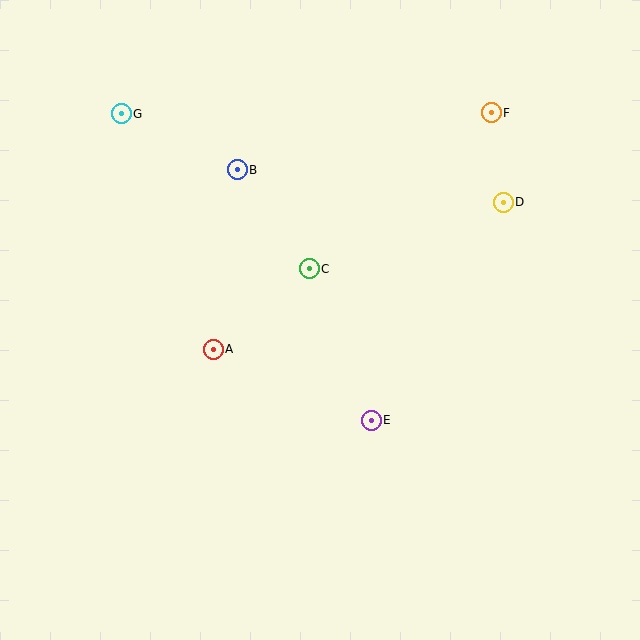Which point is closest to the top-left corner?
Point G is closest to the top-left corner.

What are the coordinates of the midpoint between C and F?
The midpoint between C and F is at (400, 191).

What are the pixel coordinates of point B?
Point B is at (237, 170).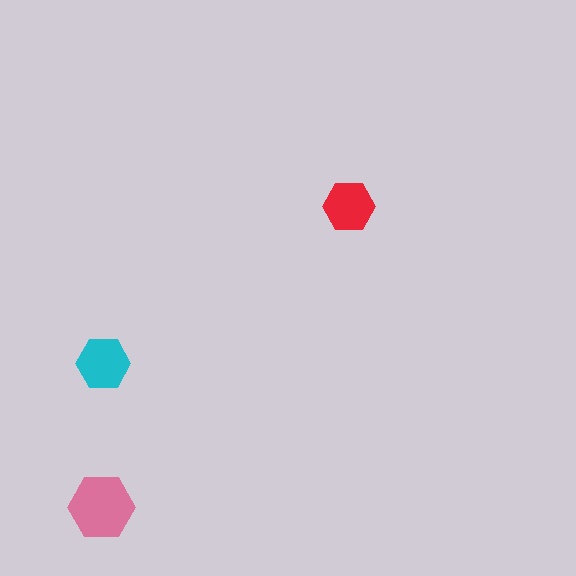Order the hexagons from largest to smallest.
the pink one, the cyan one, the red one.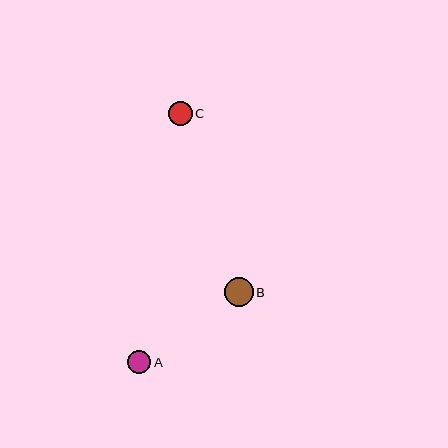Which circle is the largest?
Circle B is the largest with a size of approximately 28 pixels.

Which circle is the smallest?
Circle A is the smallest with a size of approximately 23 pixels.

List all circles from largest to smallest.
From largest to smallest: B, C, A.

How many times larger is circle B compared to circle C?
Circle B is approximately 1.2 times the size of circle C.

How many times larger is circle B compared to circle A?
Circle B is approximately 1.2 times the size of circle A.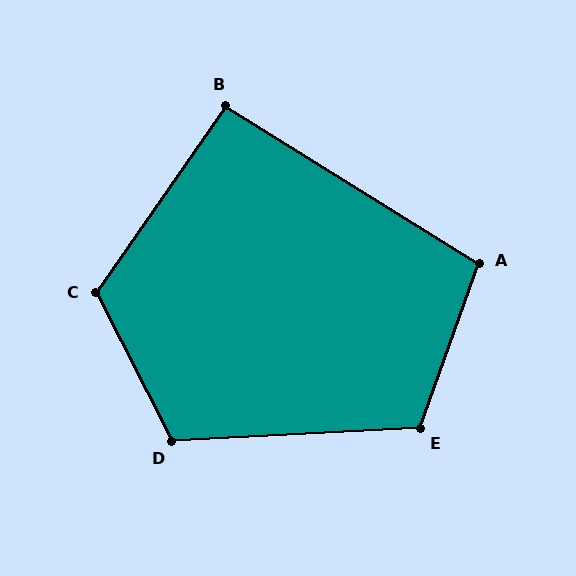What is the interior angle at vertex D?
Approximately 114 degrees (obtuse).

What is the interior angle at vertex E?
Approximately 113 degrees (obtuse).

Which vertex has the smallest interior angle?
B, at approximately 93 degrees.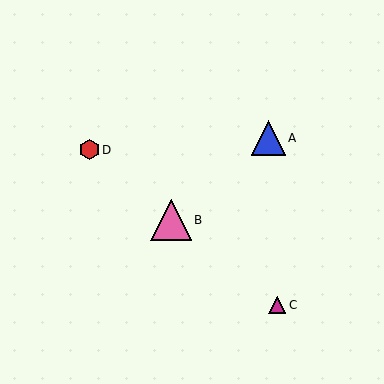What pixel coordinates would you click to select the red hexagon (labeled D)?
Click at (89, 150) to select the red hexagon D.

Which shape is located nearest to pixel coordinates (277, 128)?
The blue triangle (labeled A) at (268, 138) is nearest to that location.